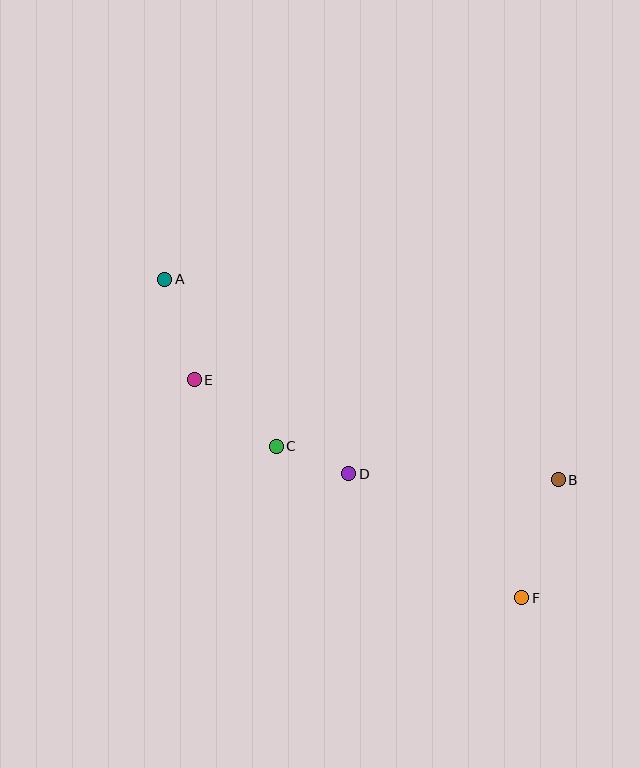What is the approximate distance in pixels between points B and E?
The distance between B and E is approximately 378 pixels.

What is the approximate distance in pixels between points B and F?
The distance between B and F is approximately 123 pixels.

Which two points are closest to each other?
Points C and D are closest to each other.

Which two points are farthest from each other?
Points A and F are farthest from each other.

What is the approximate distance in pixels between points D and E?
The distance between D and E is approximately 181 pixels.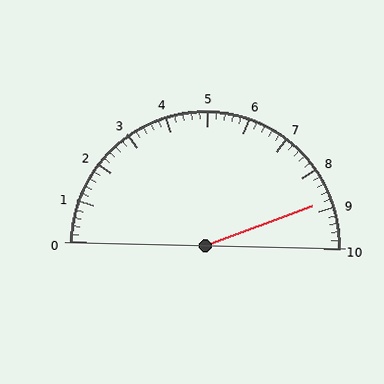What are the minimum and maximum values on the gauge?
The gauge ranges from 0 to 10.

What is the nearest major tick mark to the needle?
The nearest major tick mark is 9.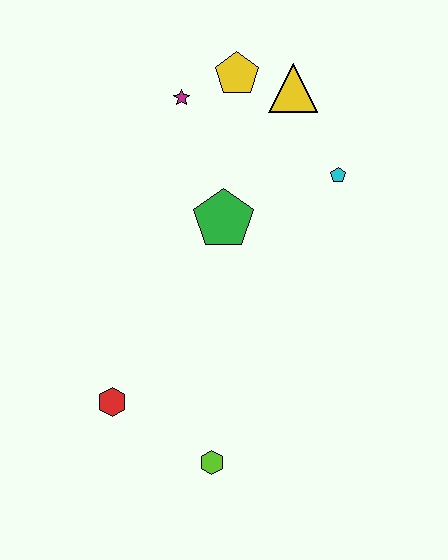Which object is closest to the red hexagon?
The lime hexagon is closest to the red hexagon.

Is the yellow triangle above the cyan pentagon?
Yes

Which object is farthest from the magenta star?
The lime hexagon is farthest from the magenta star.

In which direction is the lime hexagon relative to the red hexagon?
The lime hexagon is to the right of the red hexagon.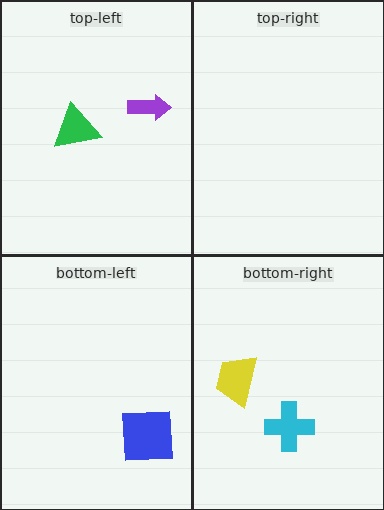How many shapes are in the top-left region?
2.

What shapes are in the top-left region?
The green triangle, the purple arrow.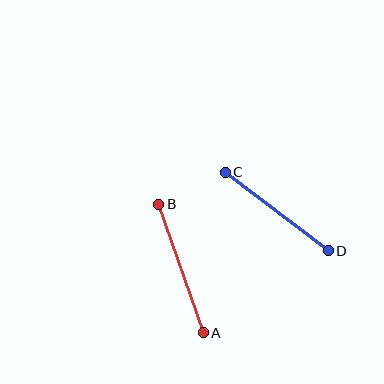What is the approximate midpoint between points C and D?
The midpoint is at approximately (277, 212) pixels.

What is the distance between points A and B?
The distance is approximately 136 pixels.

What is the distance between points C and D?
The distance is approximately 130 pixels.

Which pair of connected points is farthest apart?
Points A and B are farthest apart.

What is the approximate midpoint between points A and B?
The midpoint is at approximately (181, 269) pixels.